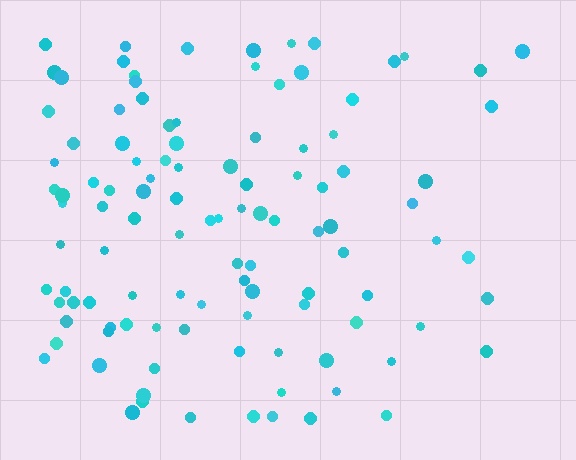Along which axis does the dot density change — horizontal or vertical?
Horizontal.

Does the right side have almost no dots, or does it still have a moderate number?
Still a moderate number, just noticeably fewer than the left.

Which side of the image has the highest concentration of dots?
The left.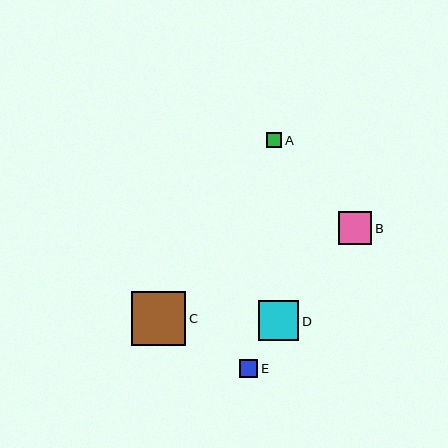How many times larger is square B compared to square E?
Square B is approximately 1.8 times the size of square E.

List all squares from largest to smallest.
From largest to smallest: C, D, B, E, A.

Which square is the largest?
Square C is the largest with a size of approximately 54 pixels.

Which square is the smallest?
Square A is the smallest with a size of approximately 15 pixels.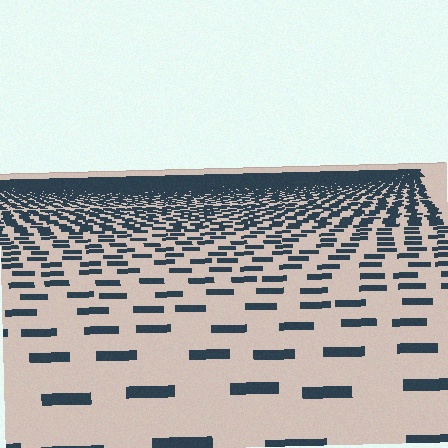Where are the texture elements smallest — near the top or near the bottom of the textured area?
Near the top.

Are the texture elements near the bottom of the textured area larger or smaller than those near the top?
Larger. Near the bottom, elements are closer to the viewer and appear at a bigger on-screen size.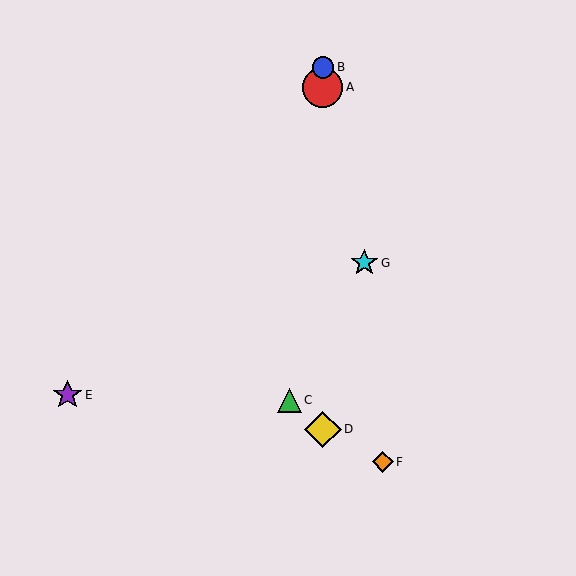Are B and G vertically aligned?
No, B is at x≈323 and G is at x≈364.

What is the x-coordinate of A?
Object A is at x≈323.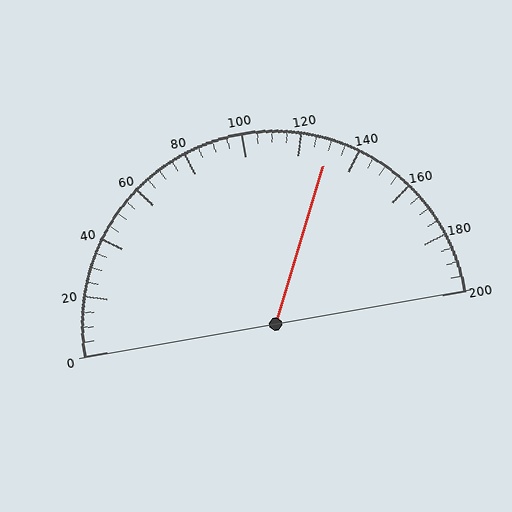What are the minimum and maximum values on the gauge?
The gauge ranges from 0 to 200.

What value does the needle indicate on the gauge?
The needle indicates approximately 130.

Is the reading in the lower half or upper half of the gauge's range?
The reading is in the upper half of the range (0 to 200).